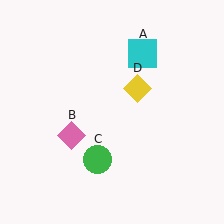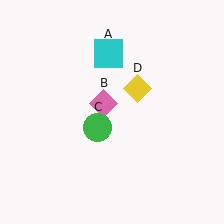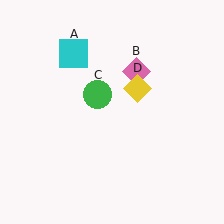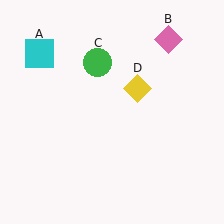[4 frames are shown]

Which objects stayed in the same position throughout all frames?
Yellow diamond (object D) remained stationary.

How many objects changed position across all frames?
3 objects changed position: cyan square (object A), pink diamond (object B), green circle (object C).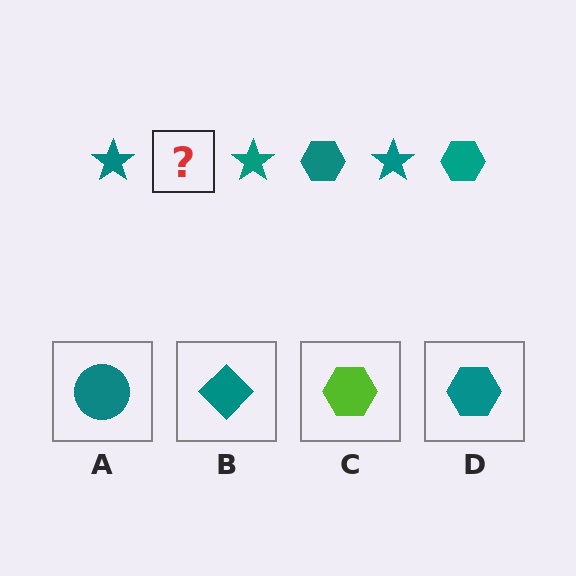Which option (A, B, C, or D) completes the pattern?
D.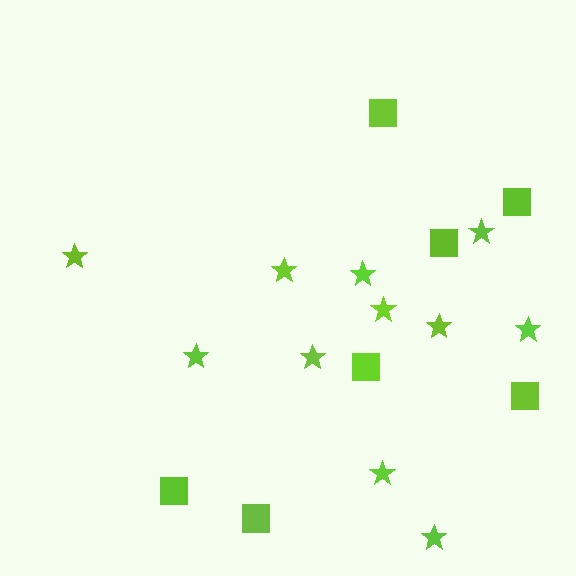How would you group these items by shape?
There are 2 groups: one group of stars (11) and one group of squares (7).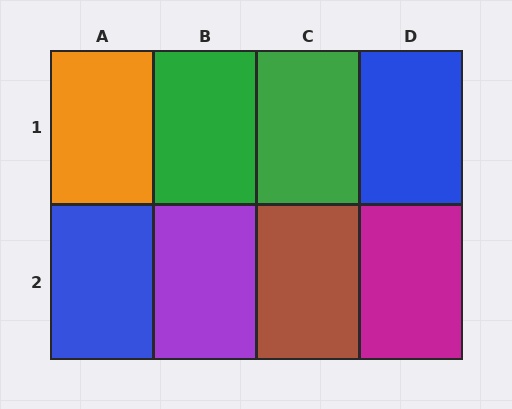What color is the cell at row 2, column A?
Blue.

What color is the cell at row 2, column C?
Brown.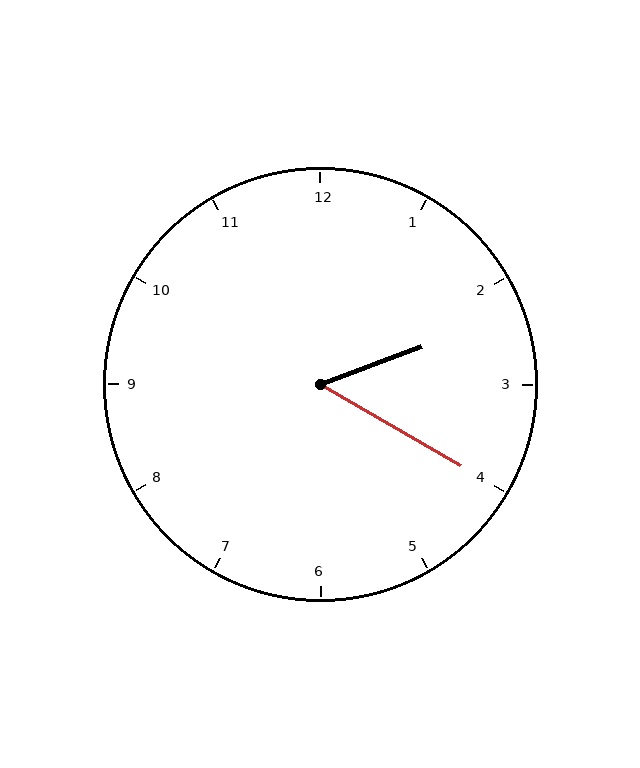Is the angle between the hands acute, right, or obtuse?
It is acute.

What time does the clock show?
2:20.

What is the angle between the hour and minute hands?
Approximately 50 degrees.